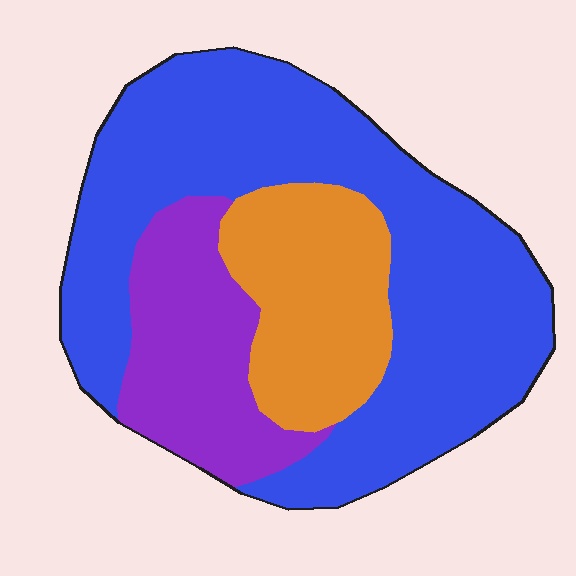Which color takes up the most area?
Blue, at roughly 60%.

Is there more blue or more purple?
Blue.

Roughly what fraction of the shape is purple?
Purple takes up about one fifth (1/5) of the shape.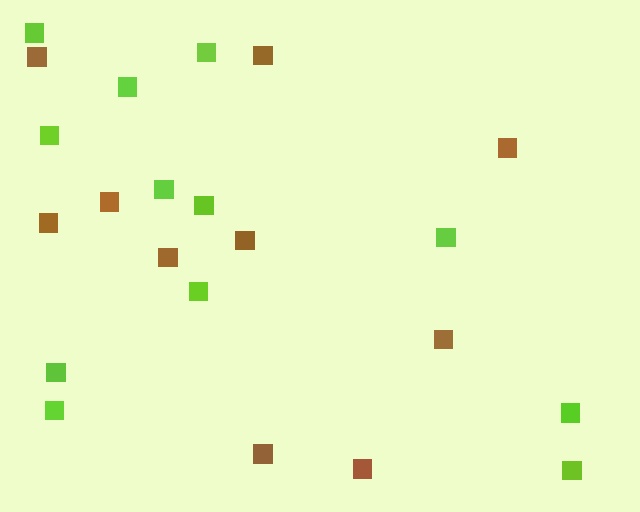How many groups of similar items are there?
There are 2 groups: one group of lime squares (12) and one group of brown squares (10).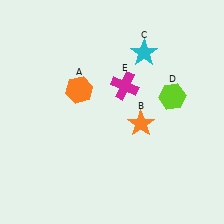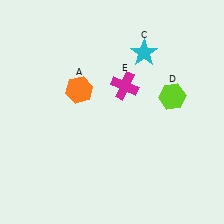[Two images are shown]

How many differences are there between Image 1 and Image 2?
There is 1 difference between the two images.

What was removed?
The orange star (B) was removed in Image 2.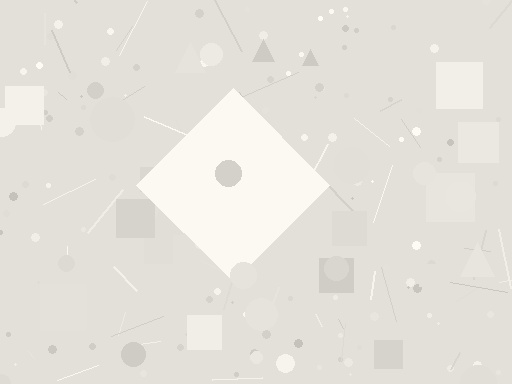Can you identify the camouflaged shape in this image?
The camouflaged shape is a diamond.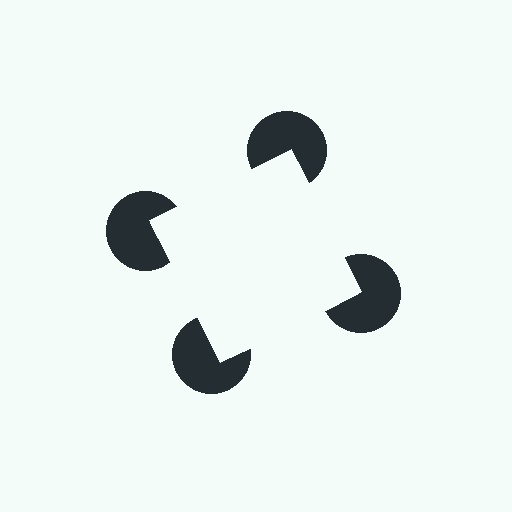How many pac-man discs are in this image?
There are 4 — one at each vertex of the illusory square.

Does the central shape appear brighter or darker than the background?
It typically appears slightly brighter than the background, even though no actual brightness change is drawn.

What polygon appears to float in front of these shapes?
An illusory square — its edges are inferred from the aligned wedge cuts in the pac-man discs, not physically drawn.